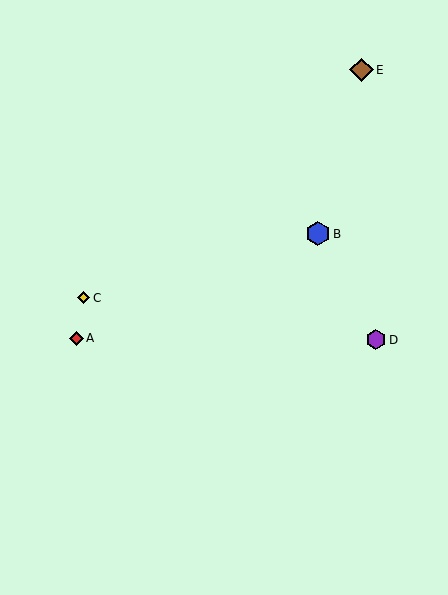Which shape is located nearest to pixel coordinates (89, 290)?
The yellow diamond (labeled C) at (84, 298) is nearest to that location.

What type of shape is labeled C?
Shape C is a yellow diamond.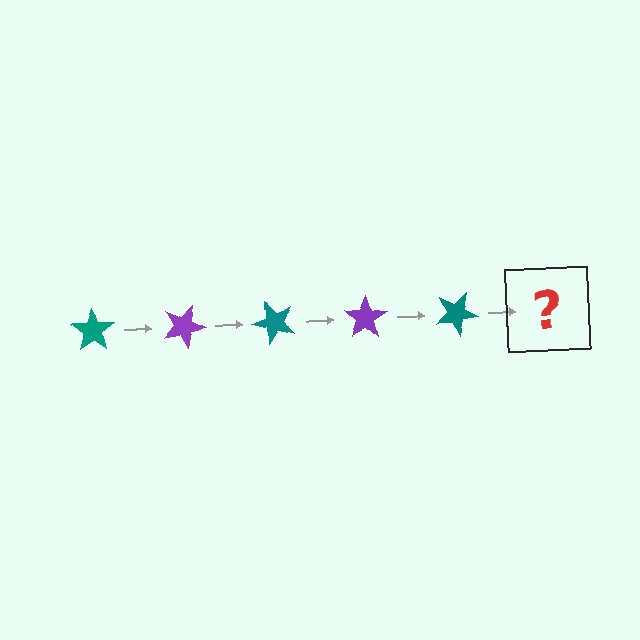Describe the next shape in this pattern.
It should be a purple star, rotated 125 degrees from the start.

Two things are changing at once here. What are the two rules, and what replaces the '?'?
The two rules are that it rotates 25 degrees each step and the color cycles through teal and purple. The '?' should be a purple star, rotated 125 degrees from the start.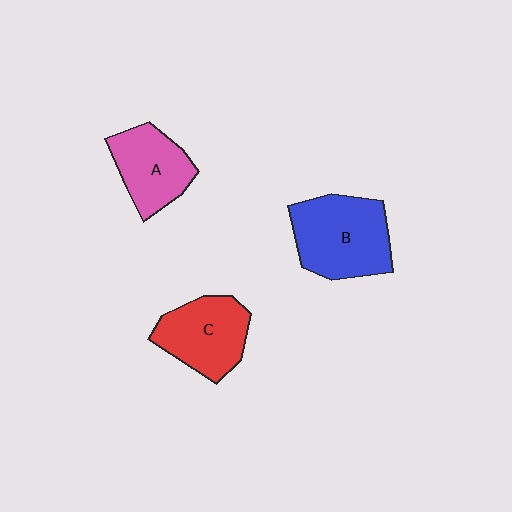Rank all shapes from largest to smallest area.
From largest to smallest: B (blue), C (red), A (pink).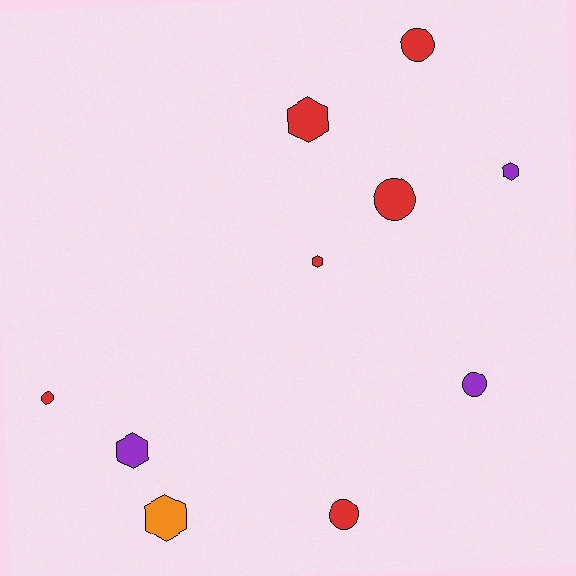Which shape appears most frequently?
Hexagon, with 5 objects.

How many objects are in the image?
There are 10 objects.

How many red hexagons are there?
There are 2 red hexagons.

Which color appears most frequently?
Red, with 6 objects.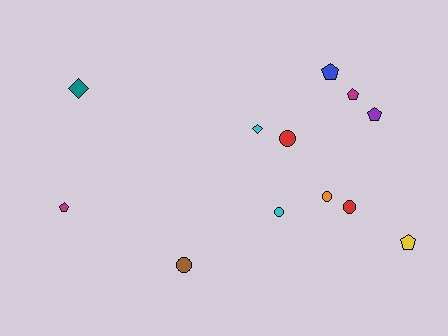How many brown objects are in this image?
There is 1 brown object.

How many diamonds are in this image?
There are 2 diamonds.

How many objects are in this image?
There are 12 objects.